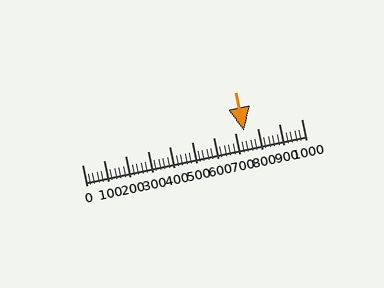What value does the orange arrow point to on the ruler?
The orange arrow points to approximately 738.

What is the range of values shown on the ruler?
The ruler shows values from 0 to 1000.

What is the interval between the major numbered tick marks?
The major tick marks are spaced 100 units apart.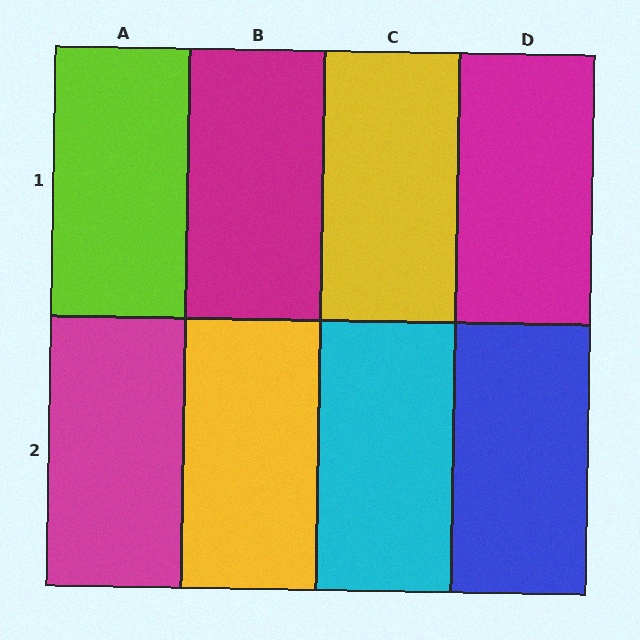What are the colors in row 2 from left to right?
Magenta, yellow, cyan, blue.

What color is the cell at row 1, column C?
Yellow.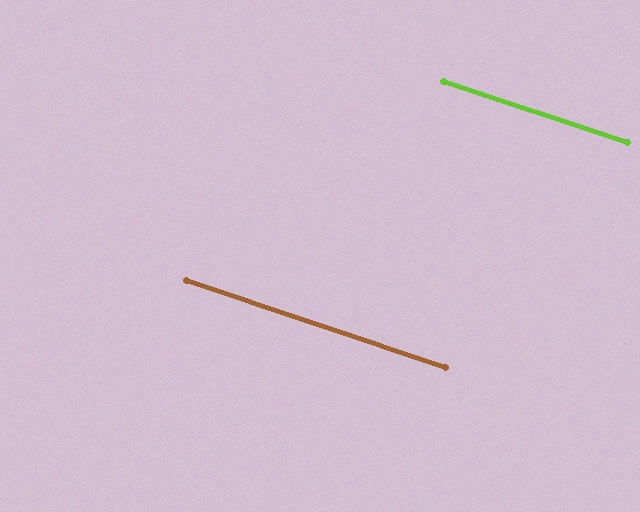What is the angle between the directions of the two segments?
Approximately 0 degrees.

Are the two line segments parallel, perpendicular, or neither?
Parallel — their directions differ by only 0.1°.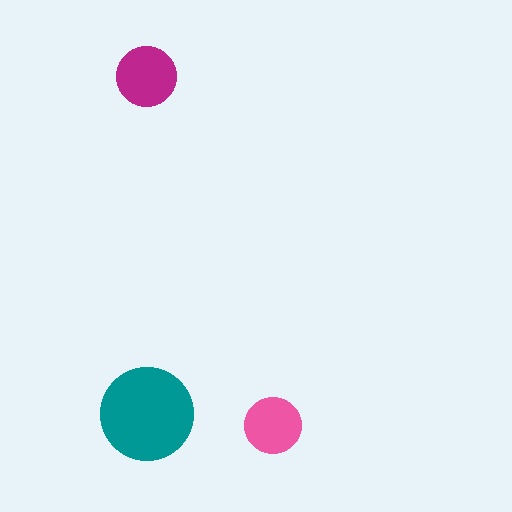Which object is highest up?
The magenta circle is topmost.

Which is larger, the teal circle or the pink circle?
The teal one.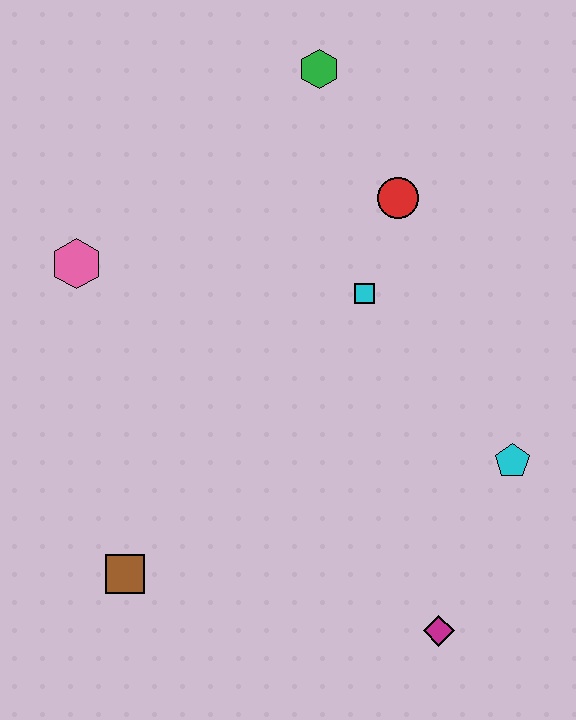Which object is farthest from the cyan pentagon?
The pink hexagon is farthest from the cyan pentagon.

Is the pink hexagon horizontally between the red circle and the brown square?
No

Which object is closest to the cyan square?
The red circle is closest to the cyan square.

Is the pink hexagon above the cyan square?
Yes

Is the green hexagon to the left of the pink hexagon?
No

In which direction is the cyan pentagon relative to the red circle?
The cyan pentagon is below the red circle.